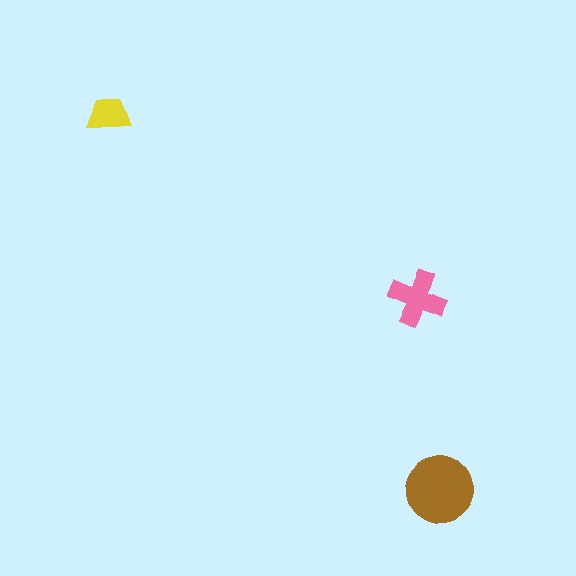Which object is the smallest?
The yellow trapezoid.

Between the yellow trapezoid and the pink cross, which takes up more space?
The pink cross.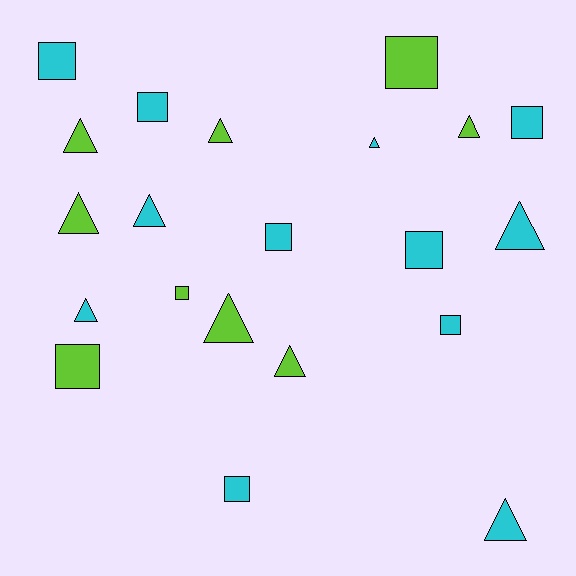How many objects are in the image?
There are 21 objects.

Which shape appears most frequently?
Triangle, with 11 objects.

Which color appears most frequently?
Cyan, with 12 objects.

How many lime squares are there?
There are 3 lime squares.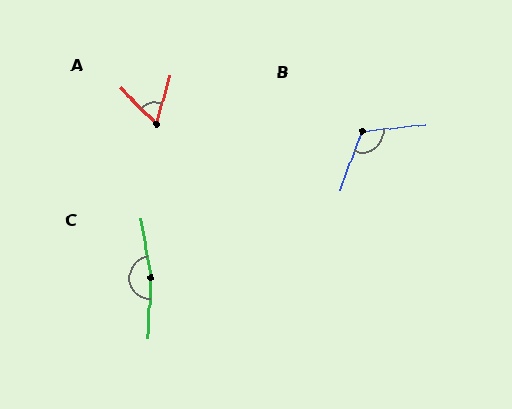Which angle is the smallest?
A, at approximately 61 degrees.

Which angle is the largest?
C, at approximately 169 degrees.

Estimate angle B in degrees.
Approximately 116 degrees.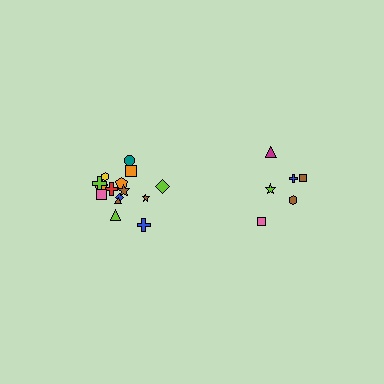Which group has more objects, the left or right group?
The left group.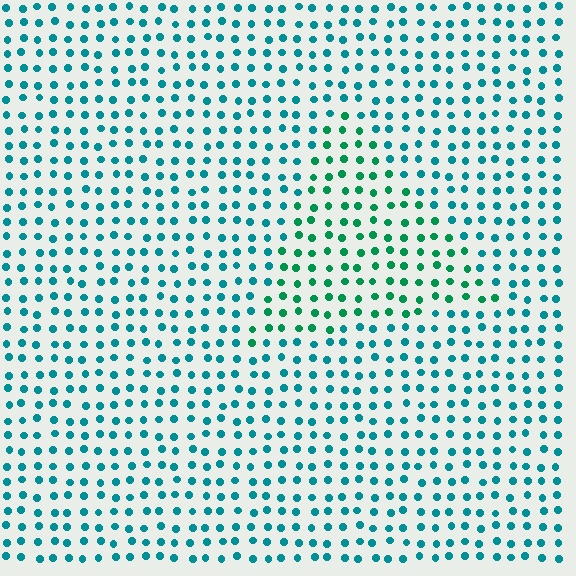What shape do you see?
I see a triangle.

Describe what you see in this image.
The image is filled with small teal elements in a uniform arrangement. A triangle-shaped region is visible where the elements are tinted to a slightly different hue, forming a subtle color boundary.